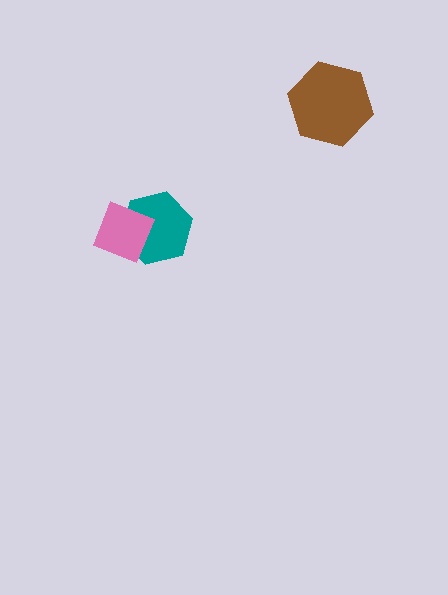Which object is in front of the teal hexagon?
The pink diamond is in front of the teal hexagon.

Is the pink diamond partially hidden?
No, no other shape covers it.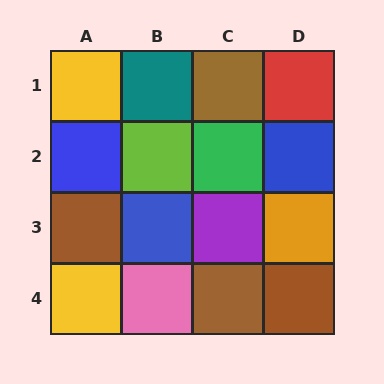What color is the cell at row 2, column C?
Green.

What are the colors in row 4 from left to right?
Yellow, pink, brown, brown.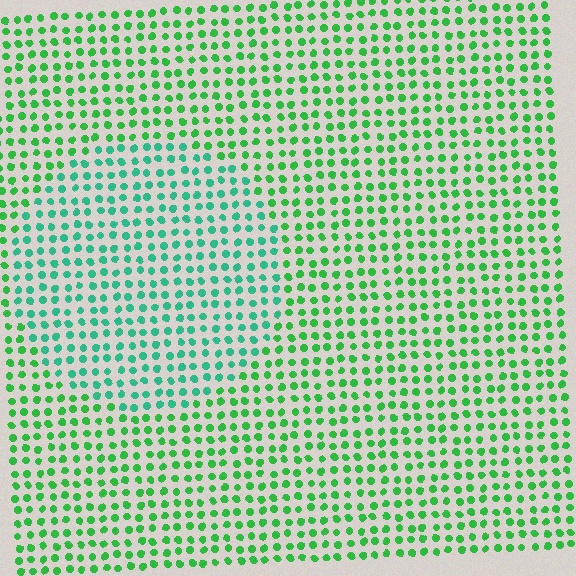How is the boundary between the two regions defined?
The boundary is defined purely by a slight shift in hue (about 31 degrees). Spacing, size, and orientation are identical on both sides.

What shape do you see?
I see a circle.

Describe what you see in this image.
The image is filled with small green elements in a uniform arrangement. A circle-shaped region is visible where the elements are tinted to a slightly different hue, forming a subtle color boundary.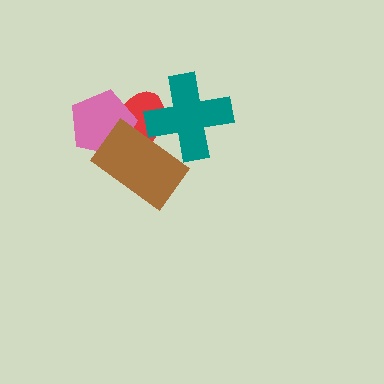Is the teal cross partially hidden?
Yes, it is partially covered by another shape.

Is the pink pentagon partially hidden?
Yes, it is partially covered by another shape.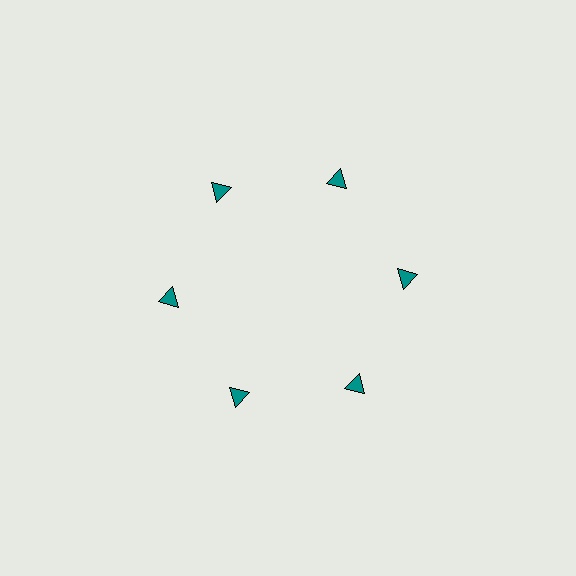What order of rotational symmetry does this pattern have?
This pattern has 6-fold rotational symmetry.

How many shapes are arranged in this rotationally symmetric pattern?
There are 6 shapes, arranged in 6 groups of 1.